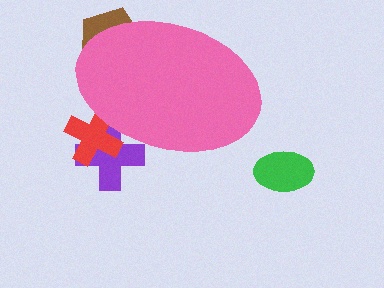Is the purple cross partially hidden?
Yes, the purple cross is partially hidden behind the pink ellipse.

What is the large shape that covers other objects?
A pink ellipse.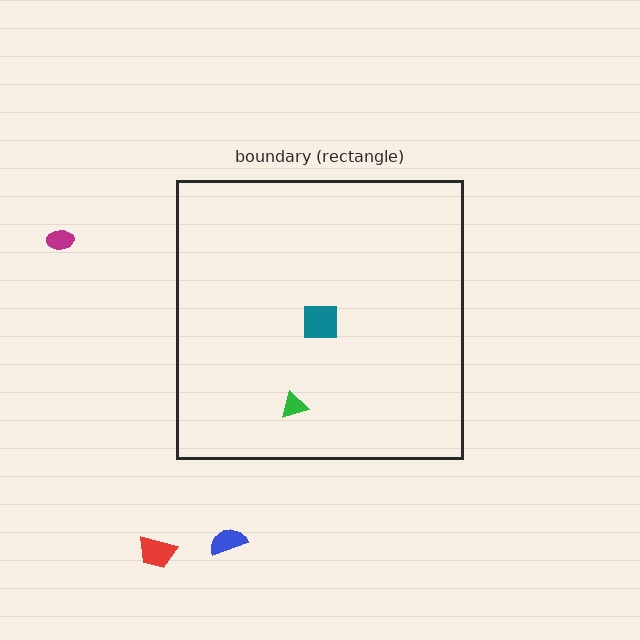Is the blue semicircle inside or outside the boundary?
Outside.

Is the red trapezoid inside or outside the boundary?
Outside.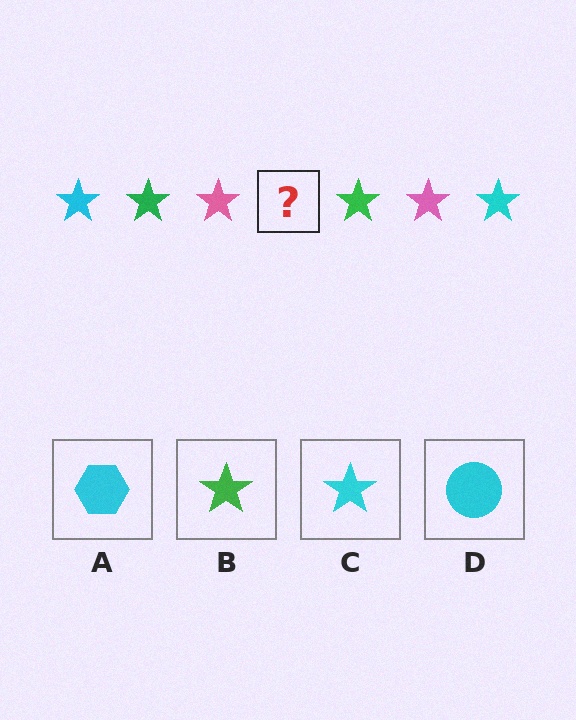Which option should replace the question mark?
Option C.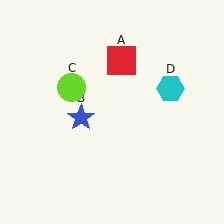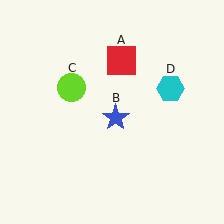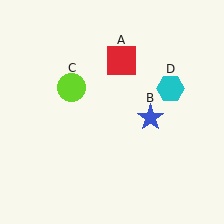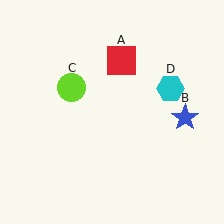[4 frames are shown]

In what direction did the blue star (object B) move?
The blue star (object B) moved right.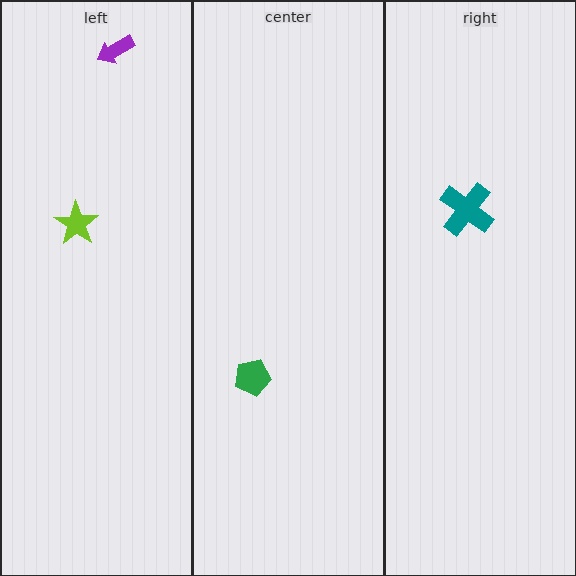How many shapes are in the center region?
1.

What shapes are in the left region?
The purple arrow, the lime star.